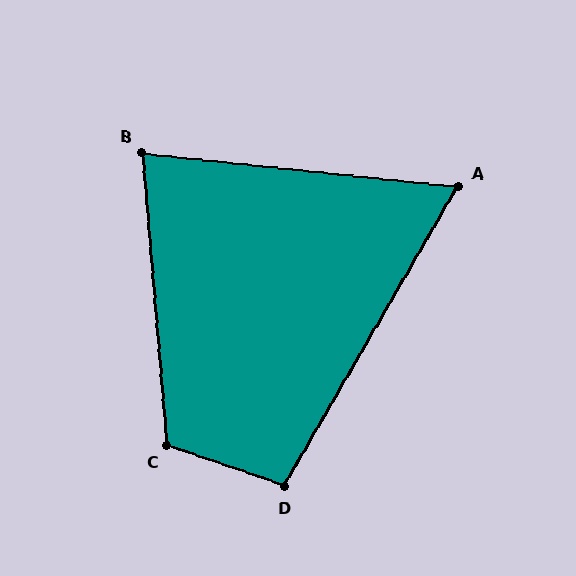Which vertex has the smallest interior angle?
A, at approximately 66 degrees.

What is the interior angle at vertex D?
Approximately 101 degrees (obtuse).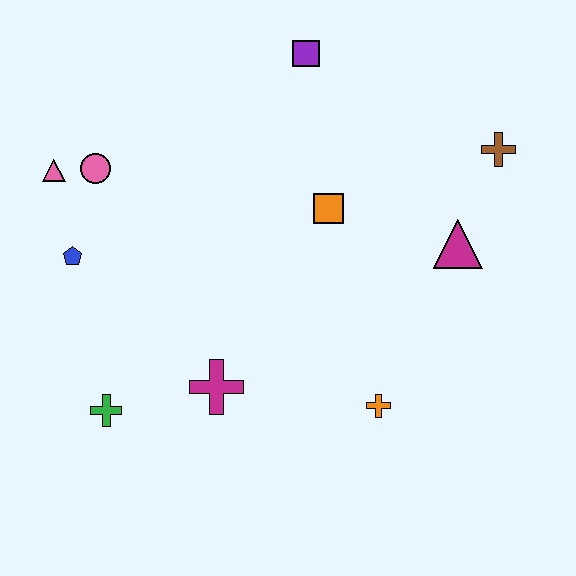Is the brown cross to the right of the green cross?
Yes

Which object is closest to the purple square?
The orange square is closest to the purple square.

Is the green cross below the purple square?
Yes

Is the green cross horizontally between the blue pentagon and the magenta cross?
Yes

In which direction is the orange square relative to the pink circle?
The orange square is to the right of the pink circle.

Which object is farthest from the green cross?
The brown cross is farthest from the green cross.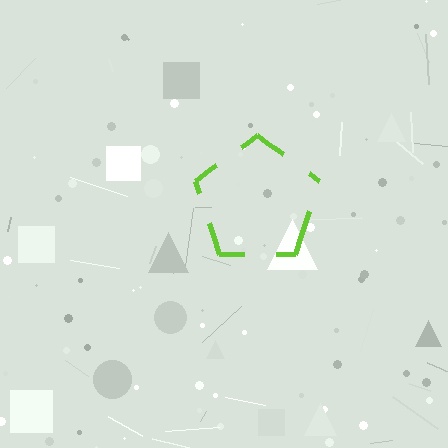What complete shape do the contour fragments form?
The contour fragments form a pentagon.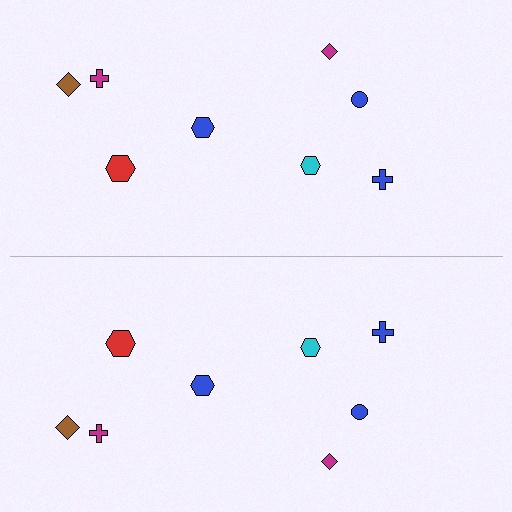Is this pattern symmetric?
Yes, this pattern has bilateral (reflection) symmetry.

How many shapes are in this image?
There are 16 shapes in this image.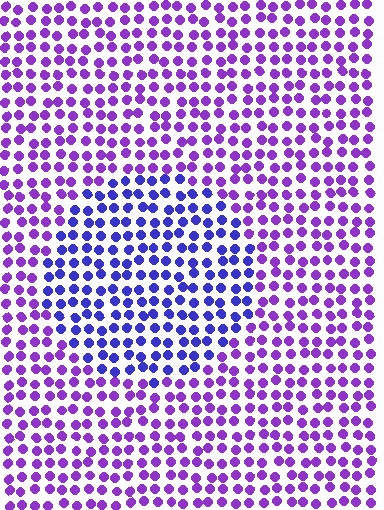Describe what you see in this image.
The image is filled with small purple elements in a uniform arrangement. A circle-shaped region is visible where the elements are tinted to a slightly different hue, forming a subtle color boundary.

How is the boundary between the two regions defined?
The boundary is defined purely by a slight shift in hue (about 35 degrees). Spacing, size, and orientation are identical on both sides.